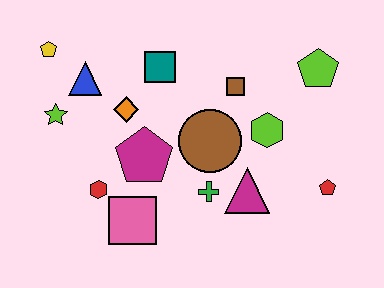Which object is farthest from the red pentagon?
The yellow pentagon is farthest from the red pentagon.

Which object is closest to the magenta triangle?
The green cross is closest to the magenta triangle.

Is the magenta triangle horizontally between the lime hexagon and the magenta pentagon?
Yes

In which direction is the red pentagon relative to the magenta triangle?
The red pentagon is to the right of the magenta triangle.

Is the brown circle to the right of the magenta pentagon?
Yes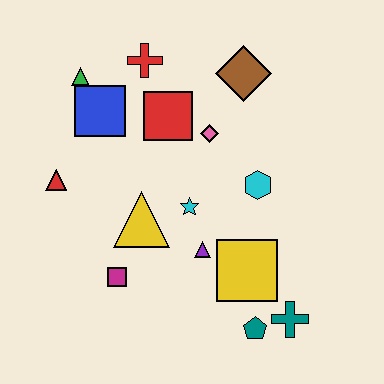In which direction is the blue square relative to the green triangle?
The blue square is below the green triangle.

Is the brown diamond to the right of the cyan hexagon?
No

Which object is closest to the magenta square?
The yellow triangle is closest to the magenta square.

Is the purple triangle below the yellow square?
No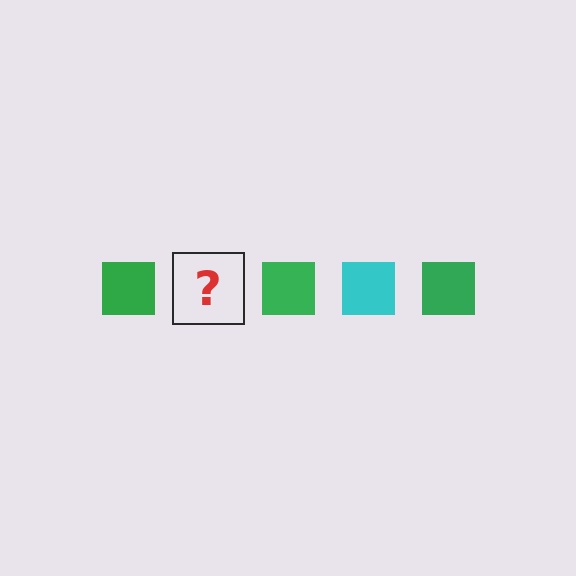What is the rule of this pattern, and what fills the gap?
The rule is that the pattern cycles through green, cyan squares. The gap should be filled with a cyan square.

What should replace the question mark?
The question mark should be replaced with a cyan square.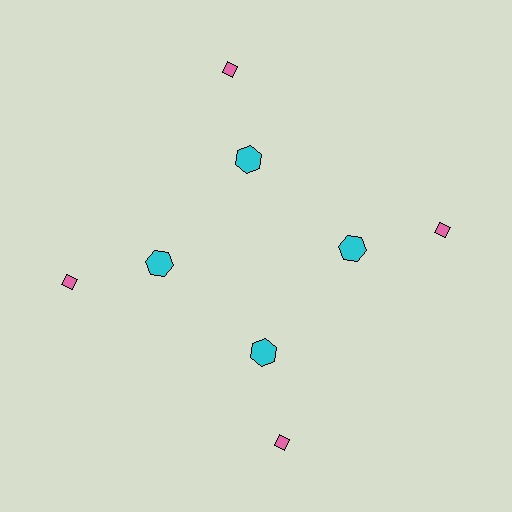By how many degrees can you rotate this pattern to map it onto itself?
The pattern maps onto itself every 90 degrees of rotation.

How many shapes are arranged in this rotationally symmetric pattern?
There are 8 shapes, arranged in 4 groups of 2.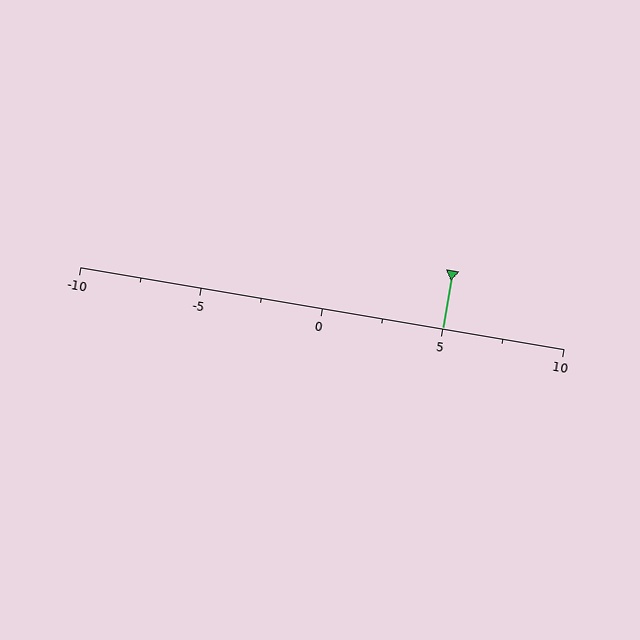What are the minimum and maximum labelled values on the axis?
The axis runs from -10 to 10.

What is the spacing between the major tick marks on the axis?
The major ticks are spaced 5 apart.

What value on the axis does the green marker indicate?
The marker indicates approximately 5.